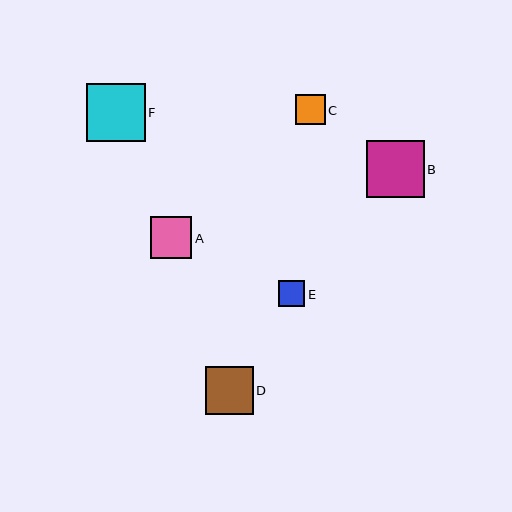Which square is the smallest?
Square E is the smallest with a size of approximately 26 pixels.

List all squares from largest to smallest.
From largest to smallest: F, B, D, A, C, E.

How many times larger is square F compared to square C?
Square F is approximately 1.9 times the size of square C.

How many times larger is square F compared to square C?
Square F is approximately 1.9 times the size of square C.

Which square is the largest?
Square F is the largest with a size of approximately 59 pixels.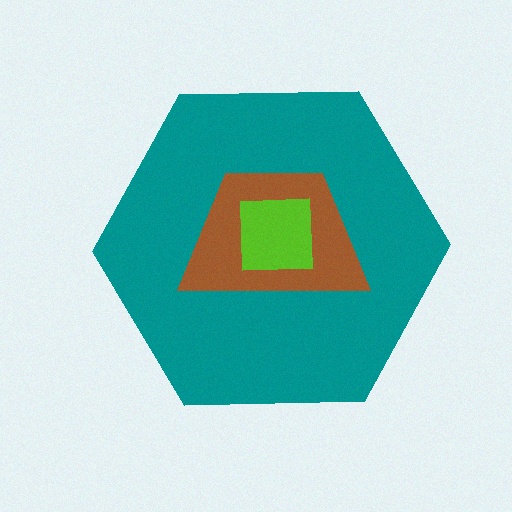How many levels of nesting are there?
3.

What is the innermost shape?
The lime square.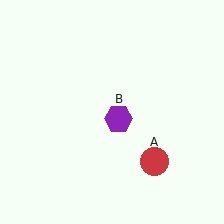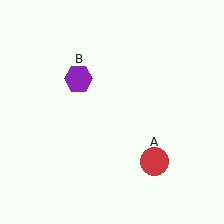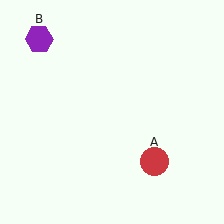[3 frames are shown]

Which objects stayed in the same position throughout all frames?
Red circle (object A) remained stationary.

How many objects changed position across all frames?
1 object changed position: purple hexagon (object B).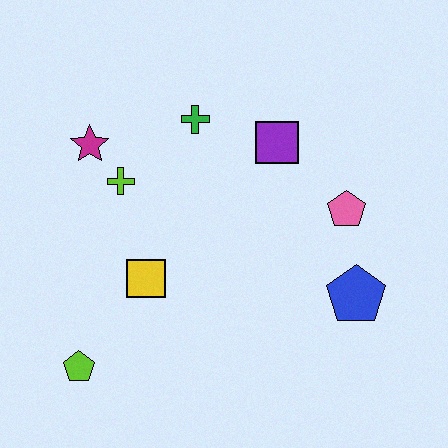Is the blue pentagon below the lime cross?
Yes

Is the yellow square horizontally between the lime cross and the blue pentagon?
Yes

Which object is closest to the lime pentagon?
The yellow square is closest to the lime pentagon.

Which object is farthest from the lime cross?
The blue pentagon is farthest from the lime cross.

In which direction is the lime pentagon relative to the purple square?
The lime pentagon is below the purple square.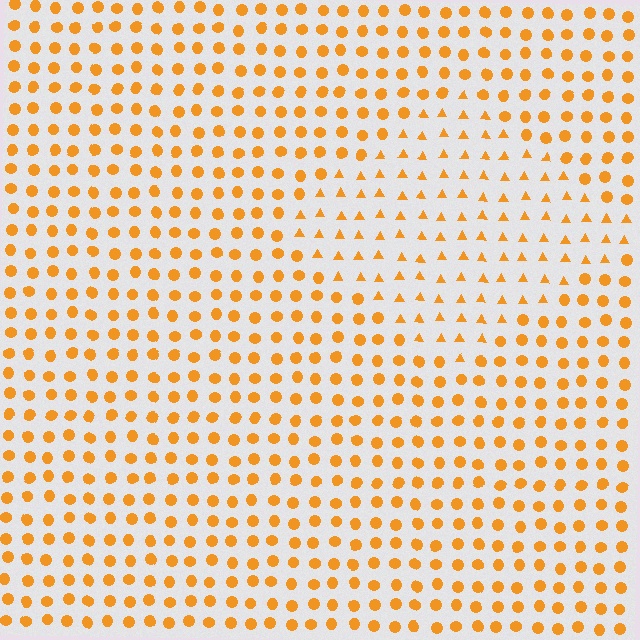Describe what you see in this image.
The image is filled with small orange elements arranged in a uniform grid. A diamond-shaped region contains triangles, while the surrounding area contains circles. The boundary is defined purely by the change in element shape.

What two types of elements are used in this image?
The image uses triangles inside the diamond region and circles outside it.